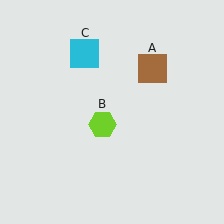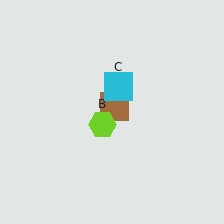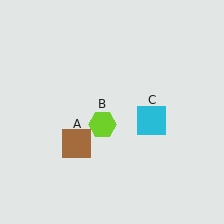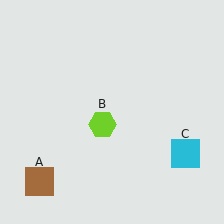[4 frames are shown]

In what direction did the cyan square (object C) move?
The cyan square (object C) moved down and to the right.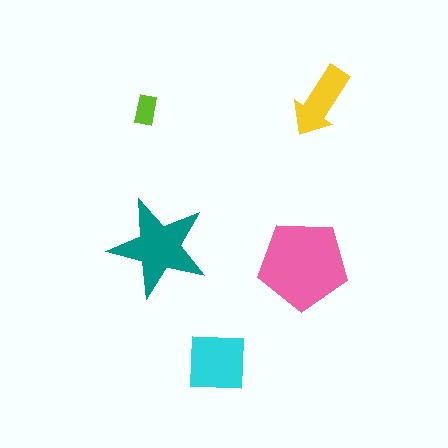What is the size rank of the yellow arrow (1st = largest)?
4th.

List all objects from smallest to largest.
The lime rectangle, the yellow arrow, the cyan square, the teal star, the pink pentagon.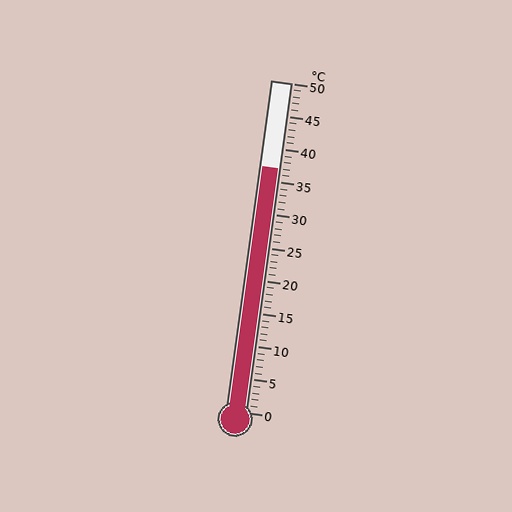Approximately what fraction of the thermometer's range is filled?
The thermometer is filled to approximately 75% of its range.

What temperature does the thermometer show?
The thermometer shows approximately 37°C.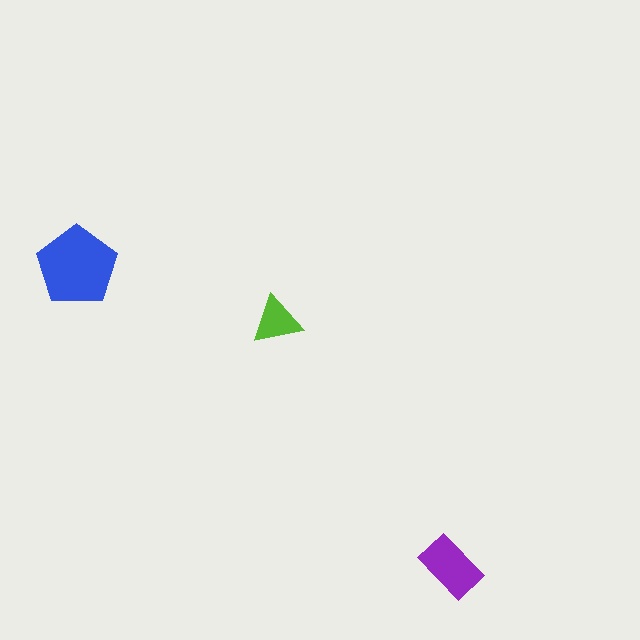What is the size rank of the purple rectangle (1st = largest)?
2nd.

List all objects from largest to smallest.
The blue pentagon, the purple rectangle, the lime triangle.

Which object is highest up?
The blue pentagon is topmost.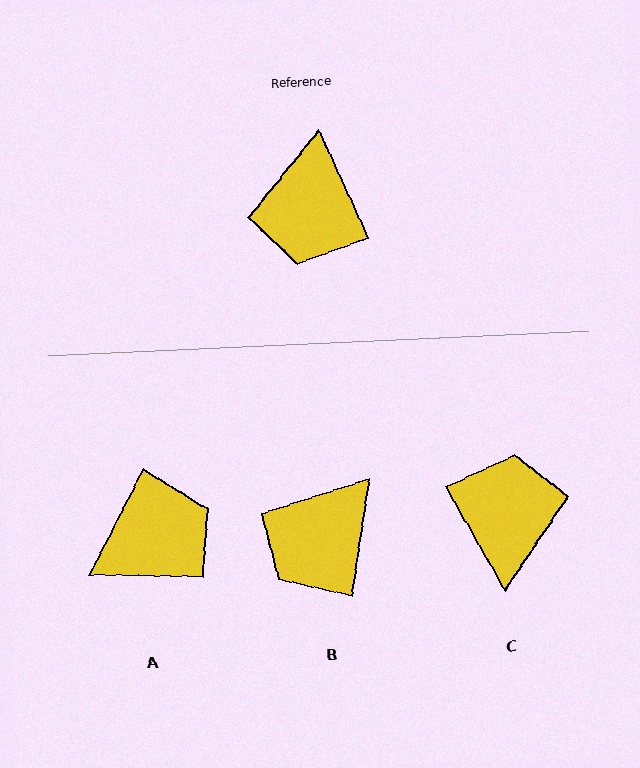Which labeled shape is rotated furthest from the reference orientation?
C, about 175 degrees away.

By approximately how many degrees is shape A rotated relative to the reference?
Approximately 128 degrees counter-clockwise.